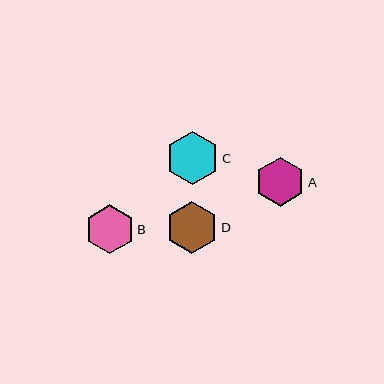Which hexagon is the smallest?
Hexagon B is the smallest with a size of approximately 49 pixels.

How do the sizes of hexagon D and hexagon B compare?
Hexagon D and hexagon B are approximately the same size.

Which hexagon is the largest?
Hexagon C is the largest with a size of approximately 53 pixels.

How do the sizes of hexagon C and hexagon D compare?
Hexagon C and hexagon D are approximately the same size.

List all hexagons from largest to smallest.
From largest to smallest: C, D, A, B.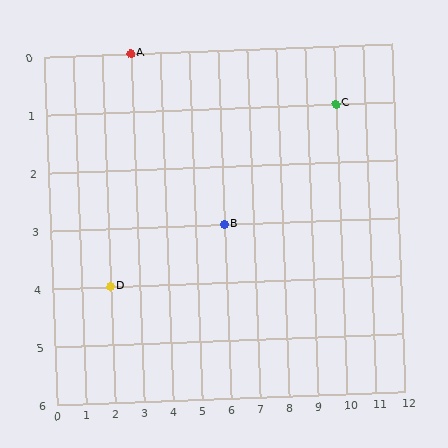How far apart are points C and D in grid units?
Points C and D are 8 columns and 3 rows apart (about 8.5 grid units diagonally).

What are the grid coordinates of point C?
Point C is at grid coordinates (10, 1).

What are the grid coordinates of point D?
Point D is at grid coordinates (2, 4).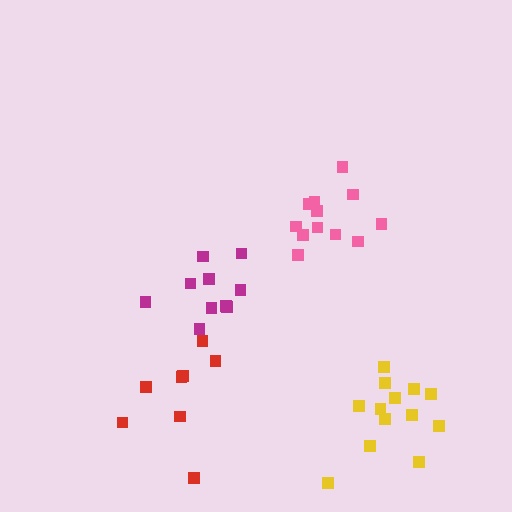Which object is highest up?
The pink cluster is topmost.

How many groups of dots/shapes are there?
There are 4 groups.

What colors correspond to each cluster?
The clusters are colored: red, magenta, pink, yellow.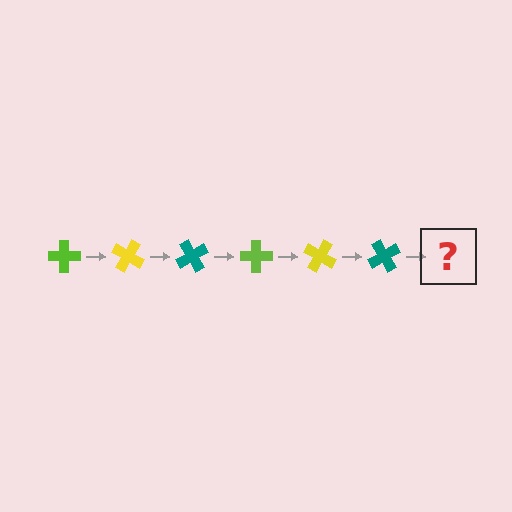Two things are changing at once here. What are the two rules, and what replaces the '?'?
The two rules are that it rotates 30 degrees each step and the color cycles through lime, yellow, and teal. The '?' should be a lime cross, rotated 180 degrees from the start.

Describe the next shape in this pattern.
It should be a lime cross, rotated 180 degrees from the start.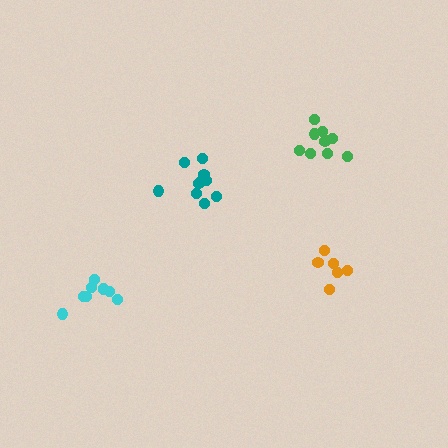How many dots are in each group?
Group 1: 10 dots, Group 2: 6 dots, Group 3: 10 dots, Group 4: 10 dots (36 total).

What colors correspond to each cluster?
The clusters are colored: cyan, orange, teal, green.